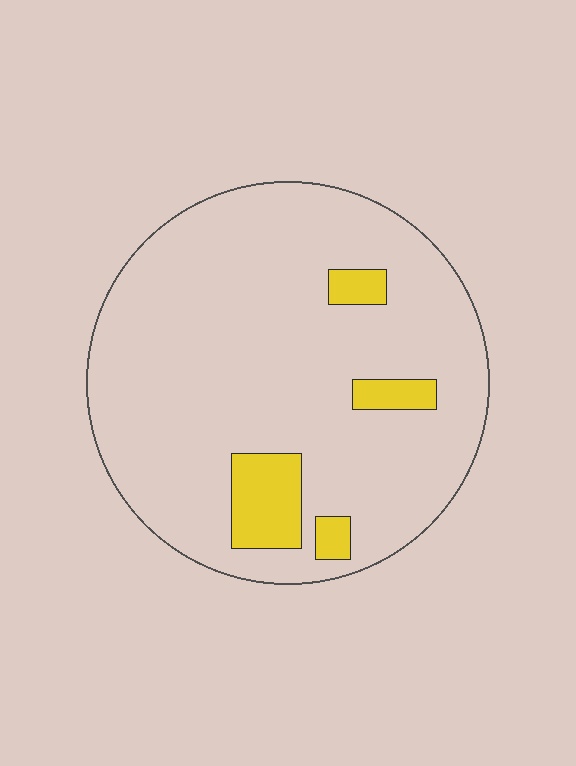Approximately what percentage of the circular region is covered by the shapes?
Approximately 10%.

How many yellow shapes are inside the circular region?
4.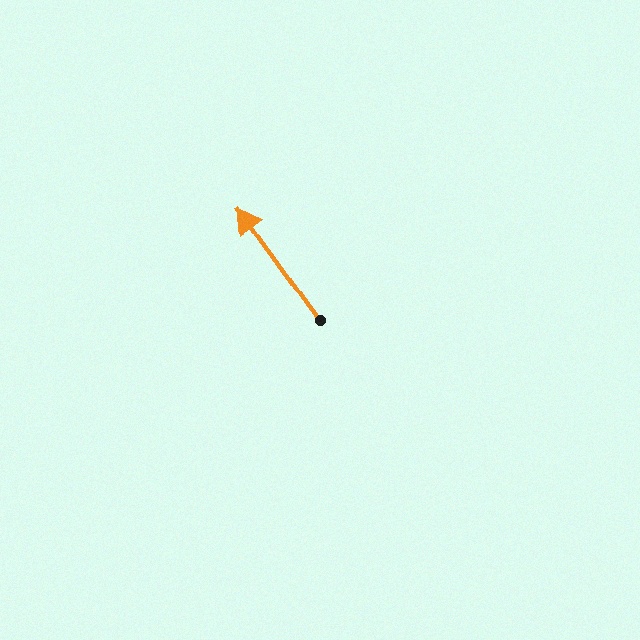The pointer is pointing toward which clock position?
Roughly 11 o'clock.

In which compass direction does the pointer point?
Northwest.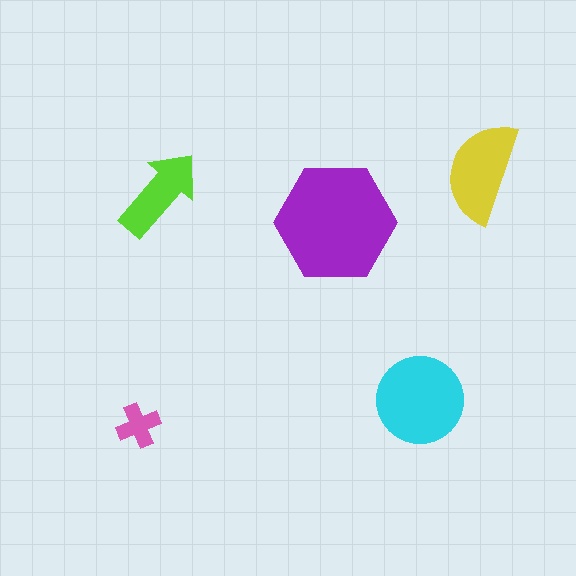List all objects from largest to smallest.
The purple hexagon, the cyan circle, the yellow semicircle, the lime arrow, the pink cross.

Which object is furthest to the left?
The pink cross is leftmost.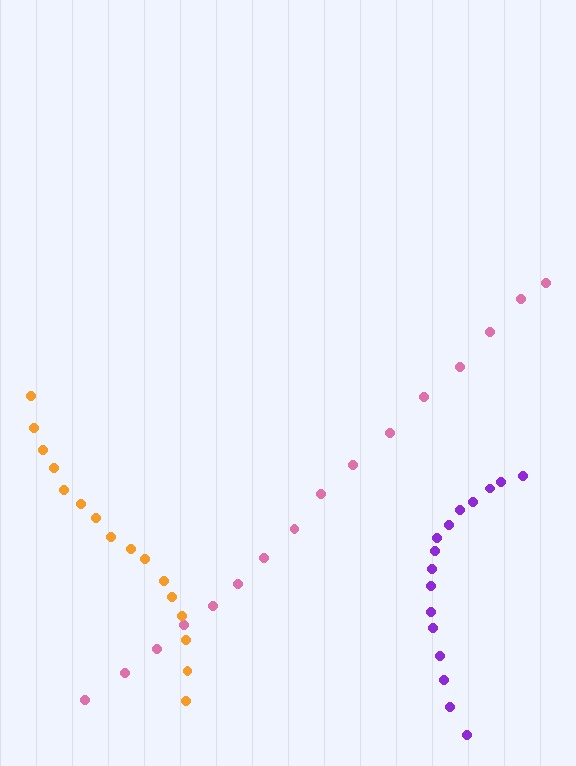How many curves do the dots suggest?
There are 3 distinct paths.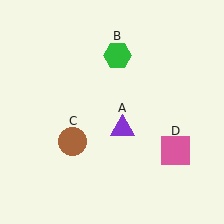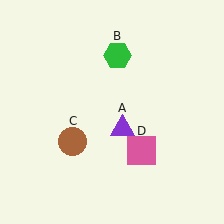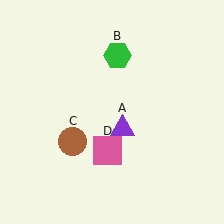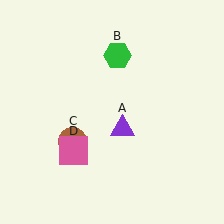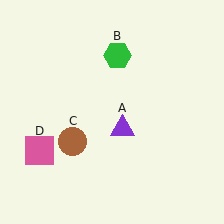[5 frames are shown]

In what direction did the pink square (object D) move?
The pink square (object D) moved left.